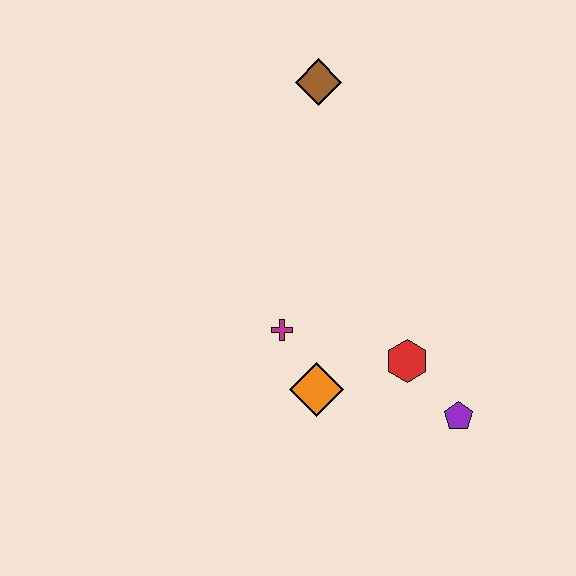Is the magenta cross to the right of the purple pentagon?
No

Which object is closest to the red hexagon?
The purple pentagon is closest to the red hexagon.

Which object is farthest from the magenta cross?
The brown diamond is farthest from the magenta cross.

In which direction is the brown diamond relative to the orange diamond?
The brown diamond is above the orange diamond.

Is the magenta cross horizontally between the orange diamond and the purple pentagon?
No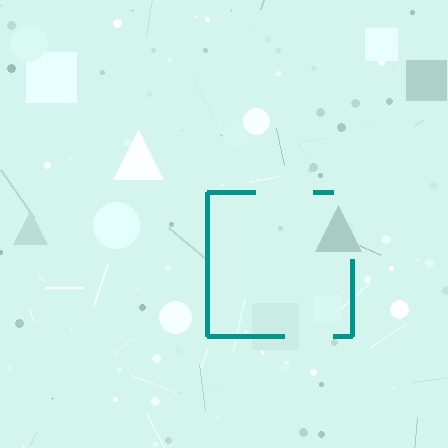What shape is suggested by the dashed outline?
The dashed outline suggests a square.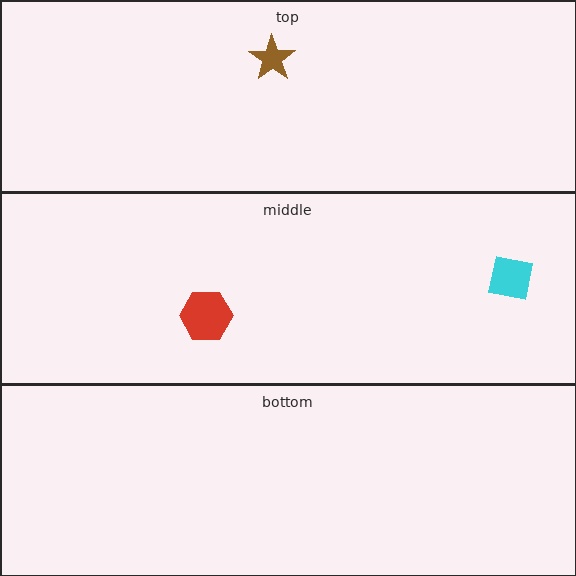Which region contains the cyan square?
The middle region.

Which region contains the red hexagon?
The middle region.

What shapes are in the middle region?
The red hexagon, the cyan square.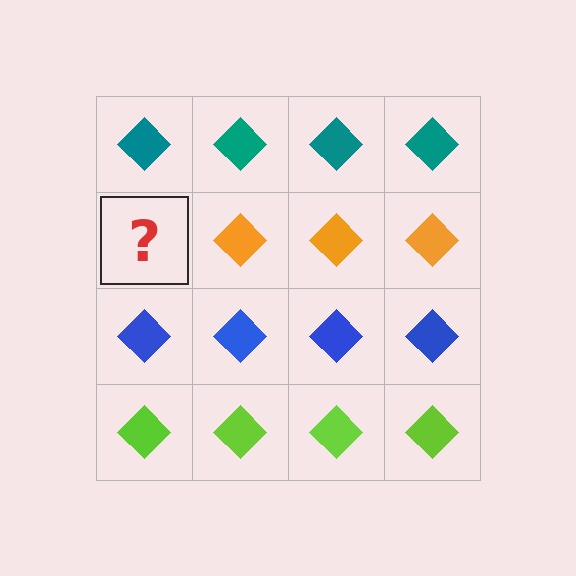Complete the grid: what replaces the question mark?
The question mark should be replaced with an orange diamond.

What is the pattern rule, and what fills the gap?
The rule is that each row has a consistent color. The gap should be filled with an orange diamond.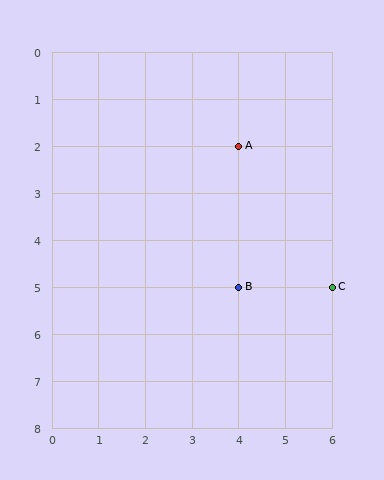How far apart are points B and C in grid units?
Points B and C are 2 columns apart.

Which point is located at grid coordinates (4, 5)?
Point B is at (4, 5).